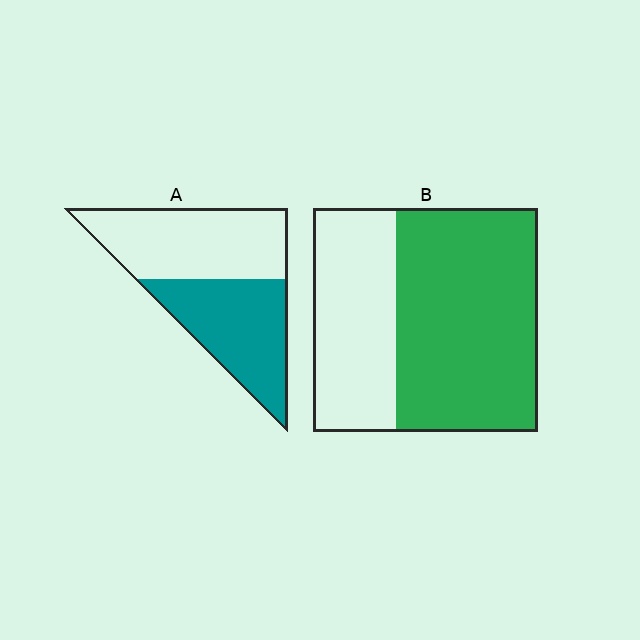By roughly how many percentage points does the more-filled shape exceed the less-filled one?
By roughly 15 percentage points (B over A).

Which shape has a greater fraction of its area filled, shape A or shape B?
Shape B.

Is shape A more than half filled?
Roughly half.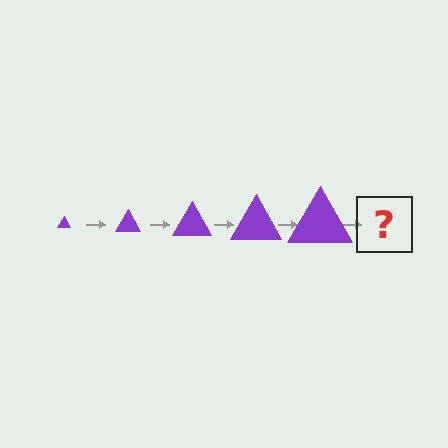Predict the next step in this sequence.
The next step is a purple triangle, larger than the previous one.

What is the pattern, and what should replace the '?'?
The pattern is that the triangle gets progressively larger each step. The '?' should be a purple triangle, larger than the previous one.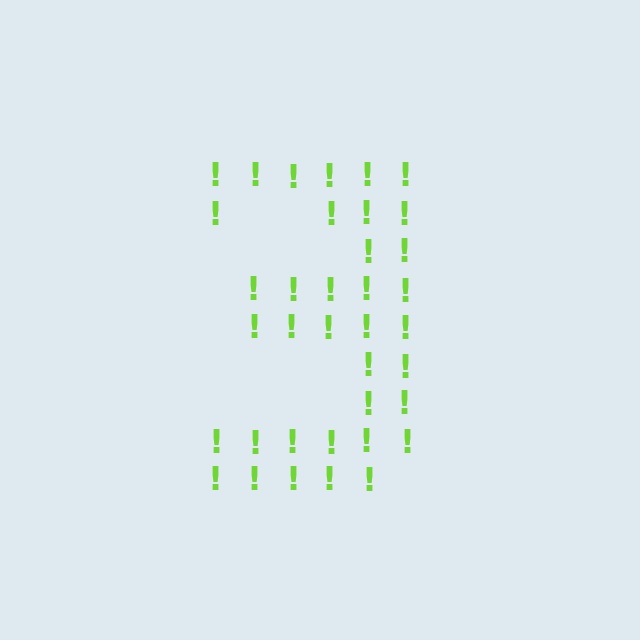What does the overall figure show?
The overall figure shows the digit 3.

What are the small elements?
The small elements are exclamation marks.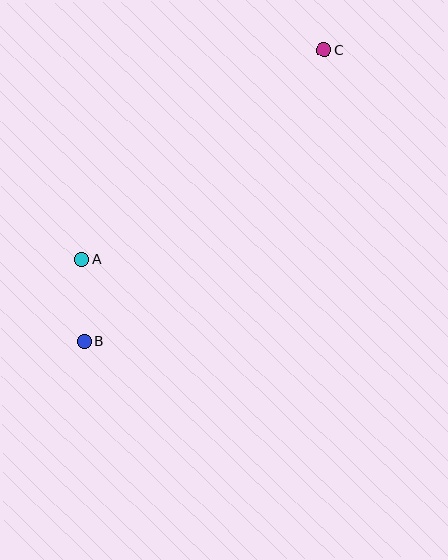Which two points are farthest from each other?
Points B and C are farthest from each other.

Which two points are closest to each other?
Points A and B are closest to each other.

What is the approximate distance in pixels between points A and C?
The distance between A and C is approximately 321 pixels.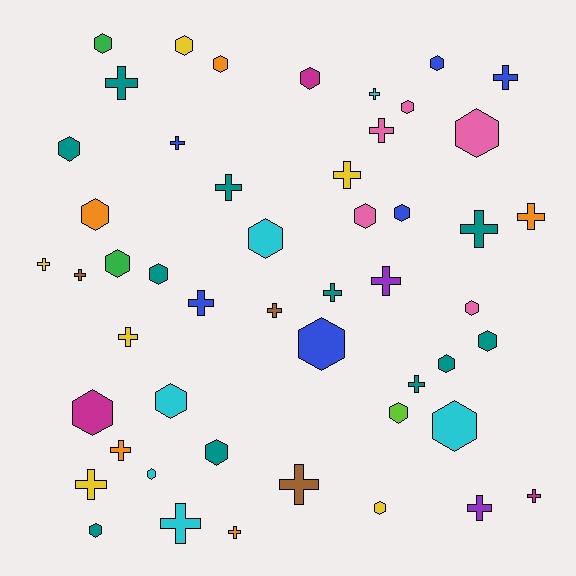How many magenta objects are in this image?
There are 3 magenta objects.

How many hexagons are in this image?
There are 26 hexagons.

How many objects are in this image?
There are 50 objects.